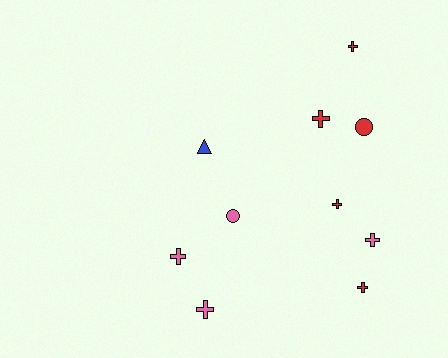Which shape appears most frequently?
Cross, with 7 objects.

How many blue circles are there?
There are no blue circles.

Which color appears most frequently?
Red, with 5 objects.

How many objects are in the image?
There are 10 objects.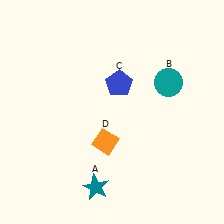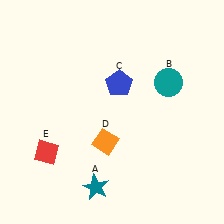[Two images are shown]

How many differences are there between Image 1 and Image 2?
There is 1 difference between the two images.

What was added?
A red diamond (E) was added in Image 2.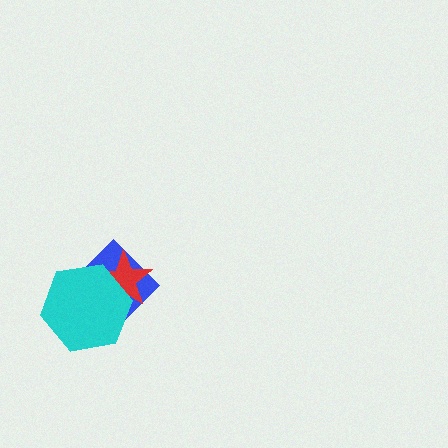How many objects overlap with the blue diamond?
2 objects overlap with the blue diamond.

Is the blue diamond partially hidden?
Yes, it is partially covered by another shape.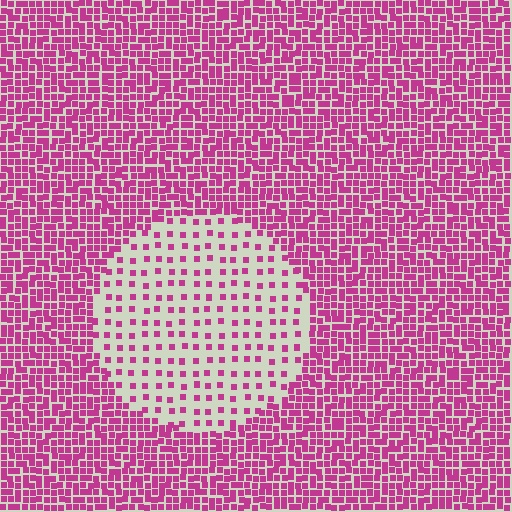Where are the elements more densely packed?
The elements are more densely packed outside the circle boundary.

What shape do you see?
I see a circle.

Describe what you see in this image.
The image contains small magenta elements arranged at two different densities. A circle-shaped region is visible where the elements are less densely packed than the surrounding area.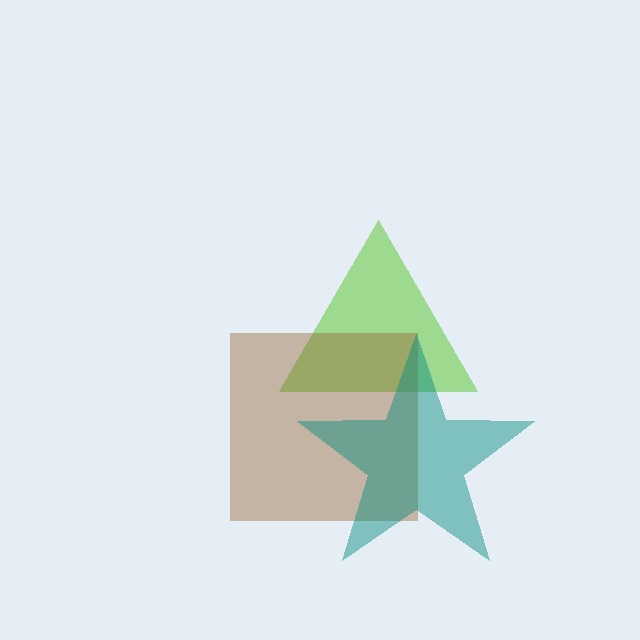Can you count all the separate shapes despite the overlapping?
Yes, there are 3 separate shapes.